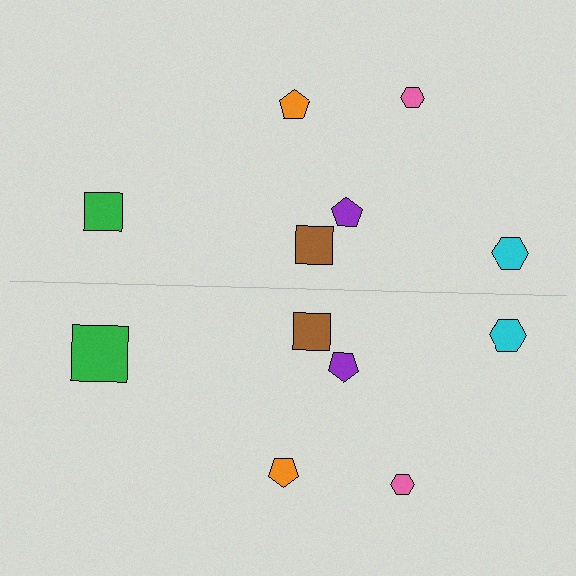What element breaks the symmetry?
The green square on the bottom side has a different size than its mirror counterpart.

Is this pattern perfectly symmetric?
No, the pattern is not perfectly symmetric. The green square on the bottom side has a different size than its mirror counterpart.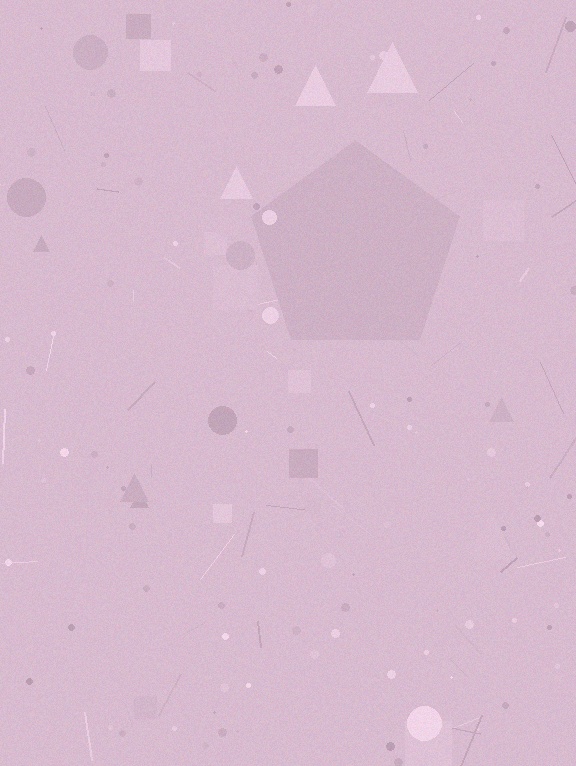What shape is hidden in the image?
A pentagon is hidden in the image.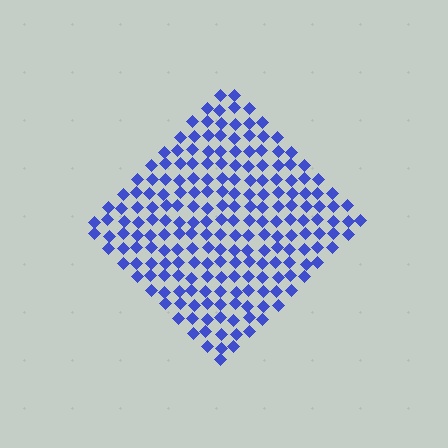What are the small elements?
The small elements are diamonds.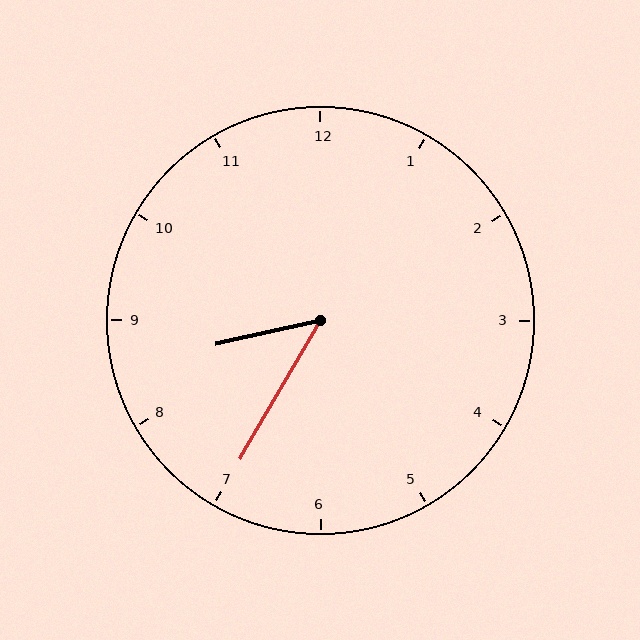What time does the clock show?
8:35.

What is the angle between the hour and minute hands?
Approximately 48 degrees.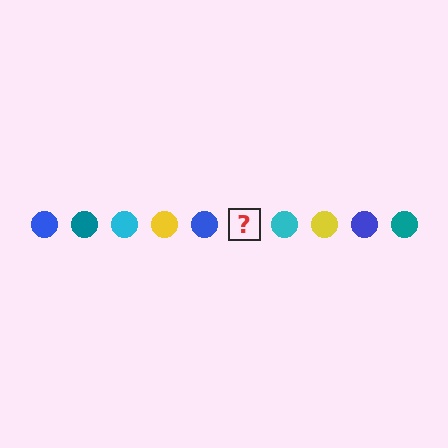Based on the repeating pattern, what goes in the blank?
The blank should be a teal circle.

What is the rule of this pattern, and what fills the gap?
The rule is that the pattern cycles through blue, teal, cyan, yellow circles. The gap should be filled with a teal circle.